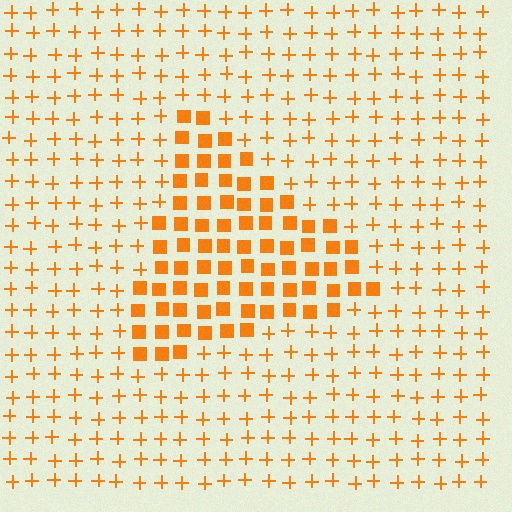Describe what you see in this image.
The image is filled with small orange elements arranged in a uniform grid. A triangle-shaped region contains squares, while the surrounding area contains plus signs. The boundary is defined purely by the change in element shape.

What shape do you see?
I see a triangle.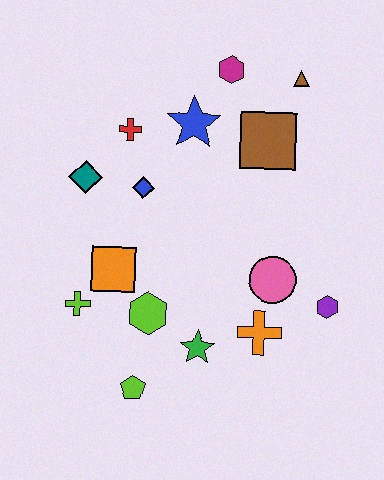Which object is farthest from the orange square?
The brown triangle is farthest from the orange square.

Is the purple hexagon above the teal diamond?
No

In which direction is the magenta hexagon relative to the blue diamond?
The magenta hexagon is above the blue diamond.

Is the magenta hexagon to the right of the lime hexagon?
Yes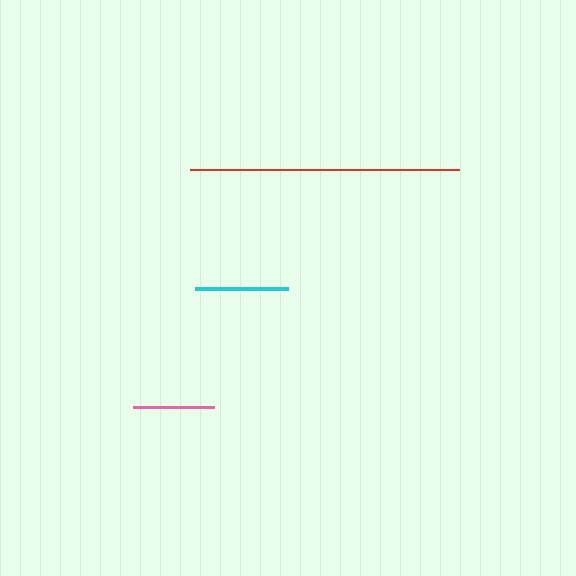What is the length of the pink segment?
The pink segment is approximately 81 pixels long.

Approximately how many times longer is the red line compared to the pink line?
The red line is approximately 3.3 times the length of the pink line.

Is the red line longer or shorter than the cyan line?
The red line is longer than the cyan line.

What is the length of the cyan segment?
The cyan segment is approximately 93 pixels long.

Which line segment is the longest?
The red line is the longest at approximately 269 pixels.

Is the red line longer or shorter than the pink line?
The red line is longer than the pink line.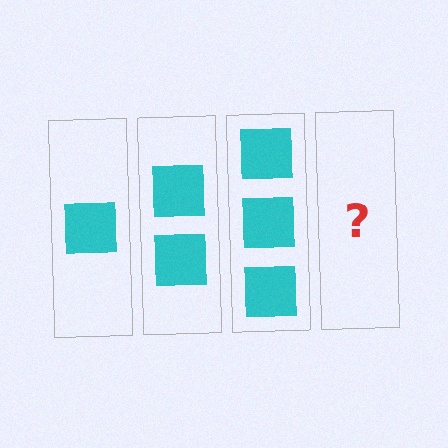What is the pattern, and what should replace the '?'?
The pattern is that each step adds one more square. The '?' should be 4 squares.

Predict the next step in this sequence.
The next step is 4 squares.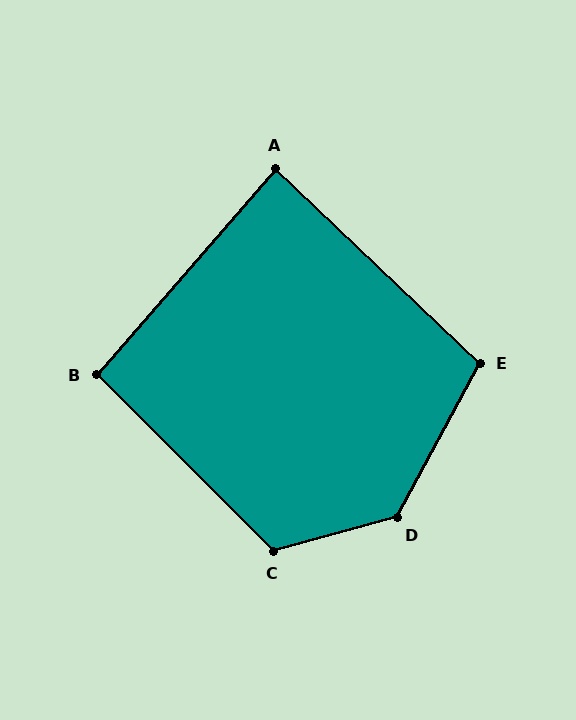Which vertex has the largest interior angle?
D, at approximately 133 degrees.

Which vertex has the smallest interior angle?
A, at approximately 87 degrees.